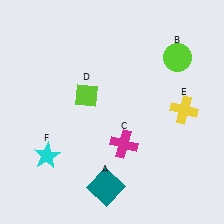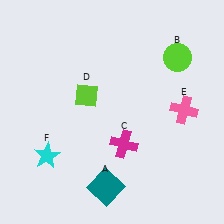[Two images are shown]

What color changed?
The cross (E) changed from yellow in Image 1 to pink in Image 2.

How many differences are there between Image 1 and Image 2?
There is 1 difference between the two images.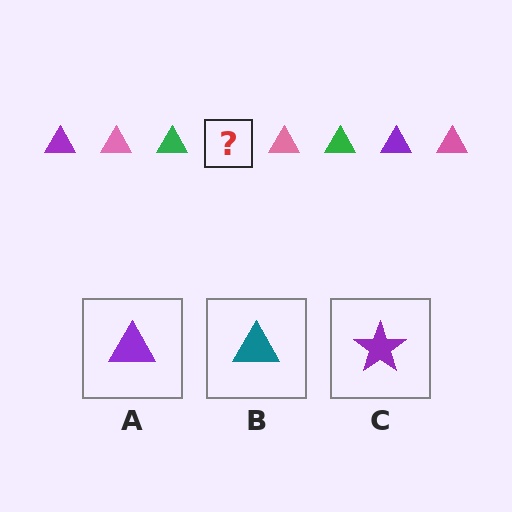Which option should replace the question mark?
Option A.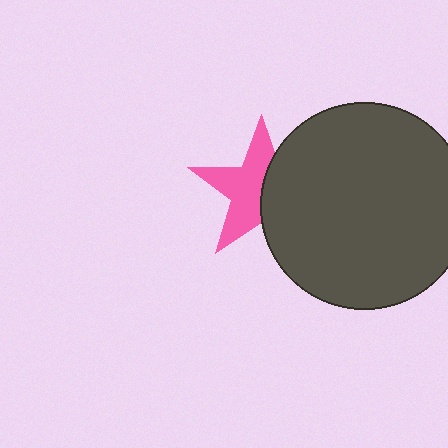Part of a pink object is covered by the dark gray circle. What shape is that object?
It is a star.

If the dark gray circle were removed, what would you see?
You would see the complete pink star.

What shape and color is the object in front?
The object in front is a dark gray circle.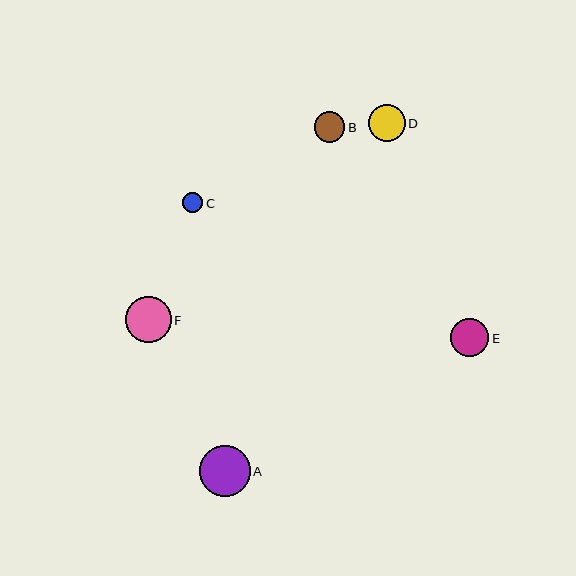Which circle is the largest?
Circle A is the largest with a size of approximately 51 pixels.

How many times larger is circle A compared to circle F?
Circle A is approximately 1.1 times the size of circle F.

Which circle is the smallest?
Circle C is the smallest with a size of approximately 21 pixels.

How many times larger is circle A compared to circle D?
Circle A is approximately 1.4 times the size of circle D.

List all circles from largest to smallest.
From largest to smallest: A, F, E, D, B, C.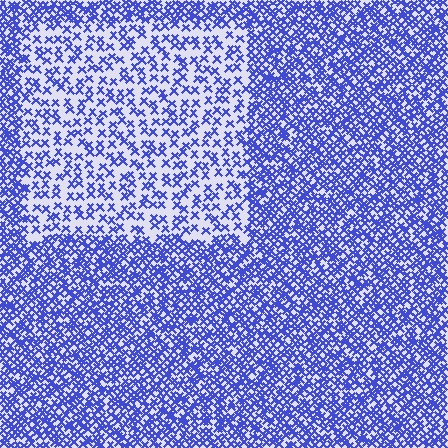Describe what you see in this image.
The image contains small blue elements arranged at two different densities. A rectangle-shaped region is visible where the elements are less densely packed than the surrounding area.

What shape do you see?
I see a rectangle.